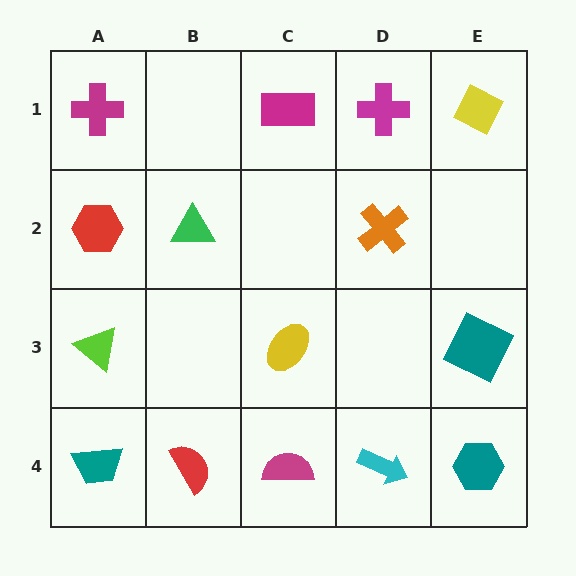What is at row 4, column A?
A teal trapezoid.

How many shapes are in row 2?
3 shapes.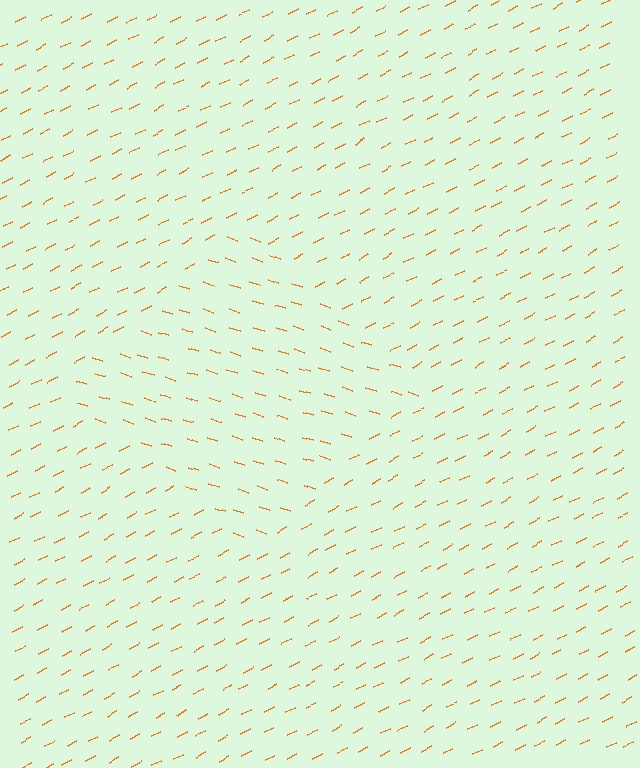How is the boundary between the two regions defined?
The boundary is defined purely by a change in line orientation (approximately 45 degrees difference). All lines are the same color and thickness.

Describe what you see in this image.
The image is filled with small orange line segments. A diamond region in the image has lines oriented differently from the surrounding lines, creating a visible texture boundary.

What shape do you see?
I see a diamond.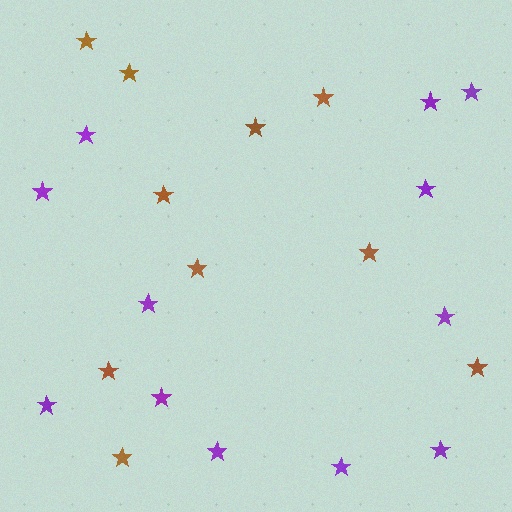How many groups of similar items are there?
There are 2 groups: one group of purple stars (12) and one group of brown stars (10).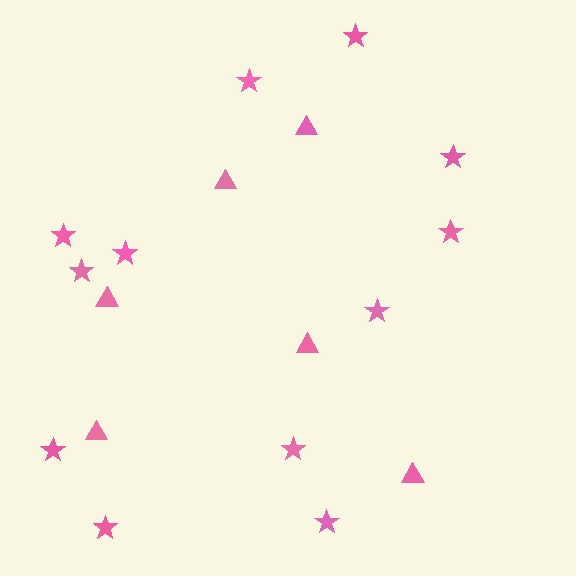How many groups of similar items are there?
There are 2 groups: one group of triangles (6) and one group of stars (12).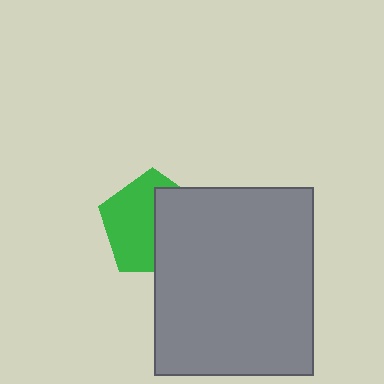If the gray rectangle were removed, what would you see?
You would see the complete green pentagon.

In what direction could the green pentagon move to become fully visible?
The green pentagon could move left. That would shift it out from behind the gray rectangle entirely.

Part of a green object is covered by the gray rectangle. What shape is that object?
It is a pentagon.